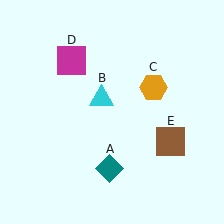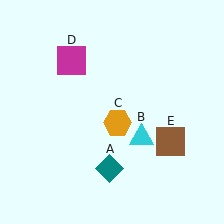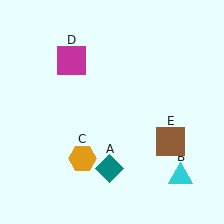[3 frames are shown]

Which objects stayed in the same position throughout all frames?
Teal diamond (object A) and magenta square (object D) and brown square (object E) remained stationary.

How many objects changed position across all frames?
2 objects changed position: cyan triangle (object B), orange hexagon (object C).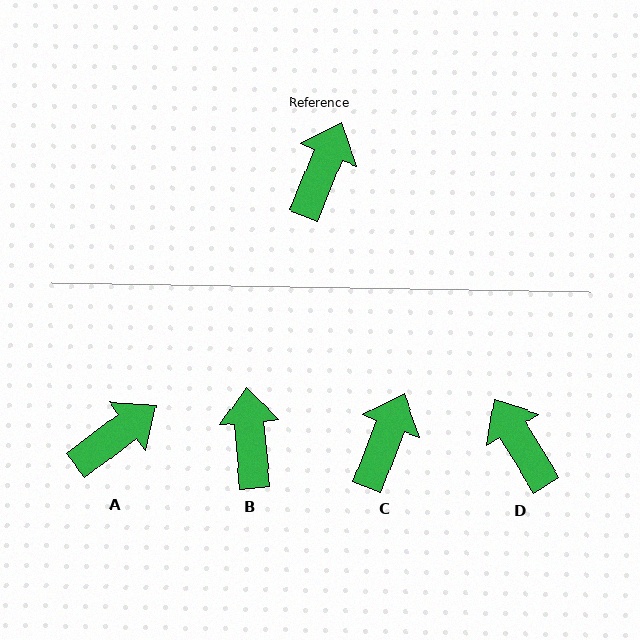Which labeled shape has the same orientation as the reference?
C.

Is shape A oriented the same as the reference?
No, it is off by about 31 degrees.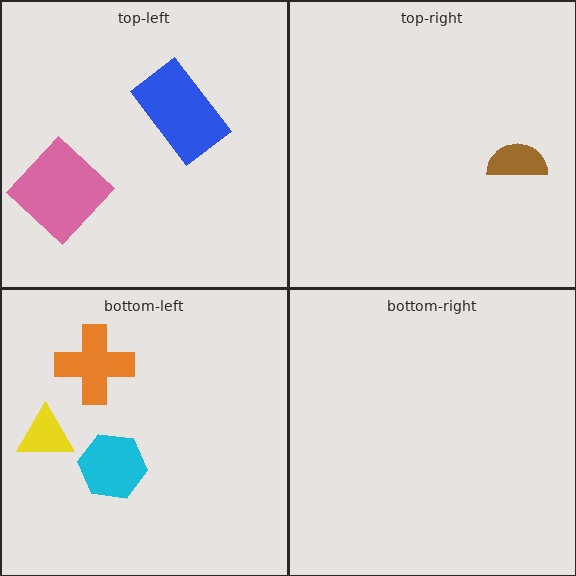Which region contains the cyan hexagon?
The bottom-left region.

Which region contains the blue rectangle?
The top-left region.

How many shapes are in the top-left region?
2.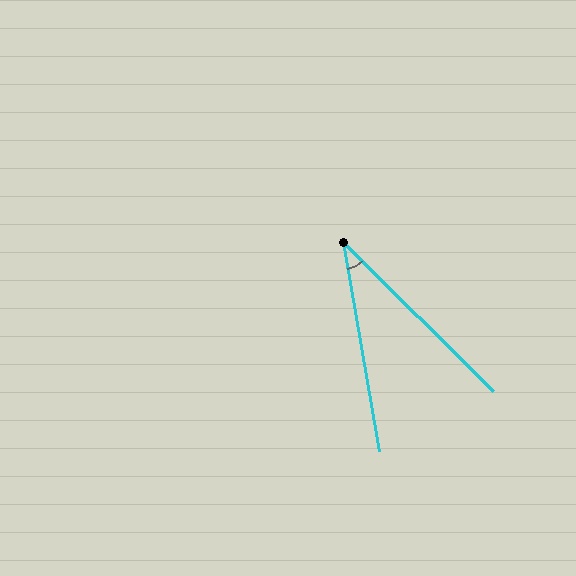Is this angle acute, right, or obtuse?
It is acute.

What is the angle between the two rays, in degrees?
Approximately 36 degrees.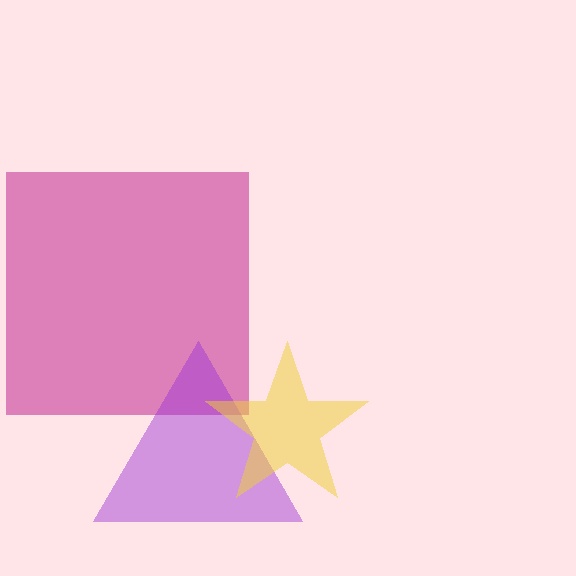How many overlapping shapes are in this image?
There are 3 overlapping shapes in the image.